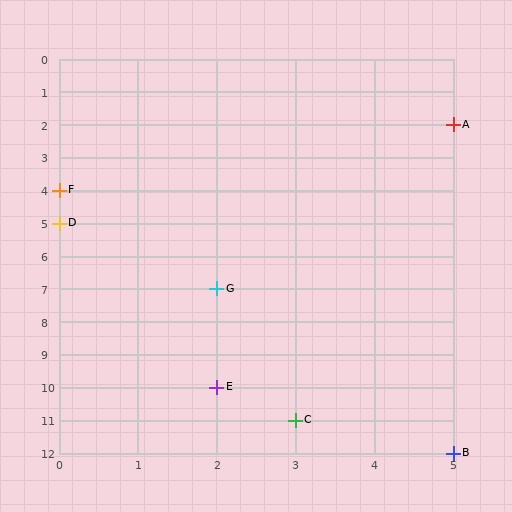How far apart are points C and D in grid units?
Points C and D are 3 columns and 6 rows apart (about 6.7 grid units diagonally).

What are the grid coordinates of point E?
Point E is at grid coordinates (2, 10).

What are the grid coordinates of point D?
Point D is at grid coordinates (0, 5).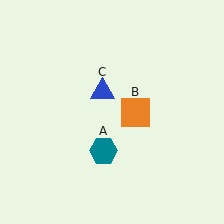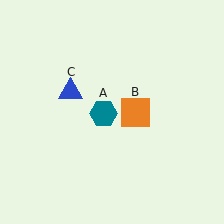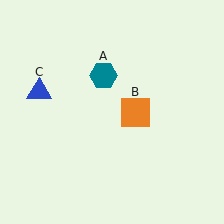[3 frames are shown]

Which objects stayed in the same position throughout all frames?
Orange square (object B) remained stationary.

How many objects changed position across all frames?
2 objects changed position: teal hexagon (object A), blue triangle (object C).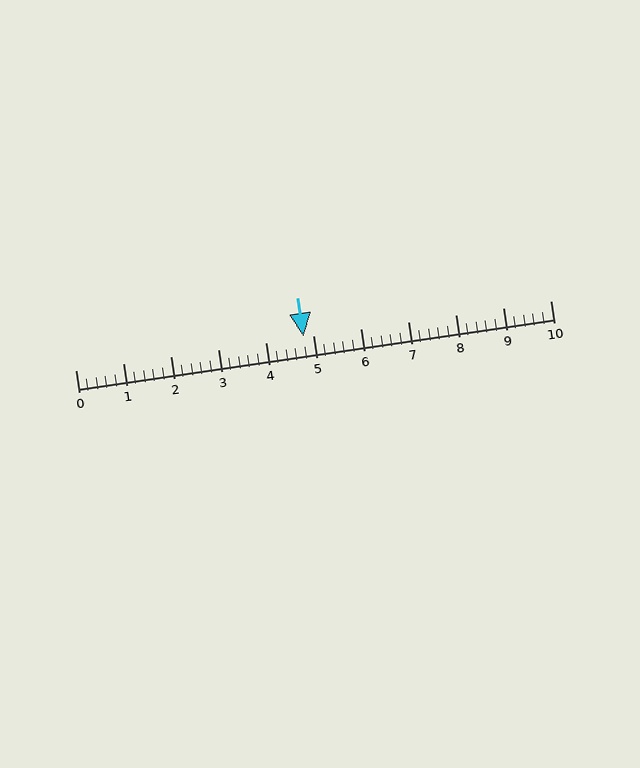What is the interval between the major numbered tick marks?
The major tick marks are spaced 1 units apart.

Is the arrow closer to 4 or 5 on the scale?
The arrow is closer to 5.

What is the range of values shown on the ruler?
The ruler shows values from 0 to 10.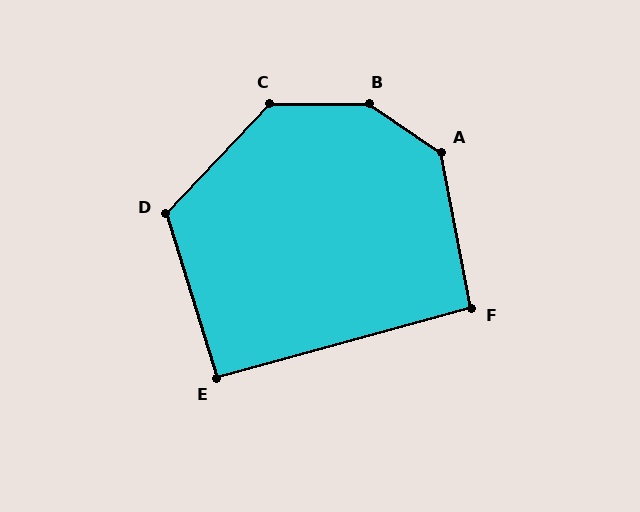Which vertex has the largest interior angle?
B, at approximately 146 degrees.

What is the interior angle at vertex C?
Approximately 134 degrees (obtuse).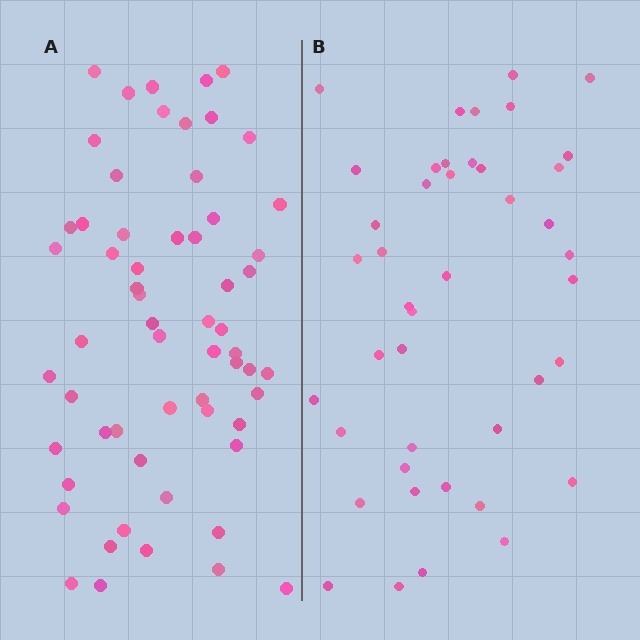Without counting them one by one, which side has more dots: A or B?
Region A (the left region) has more dots.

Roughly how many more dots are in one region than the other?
Region A has approximately 15 more dots than region B.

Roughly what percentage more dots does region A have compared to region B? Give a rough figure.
About 40% more.